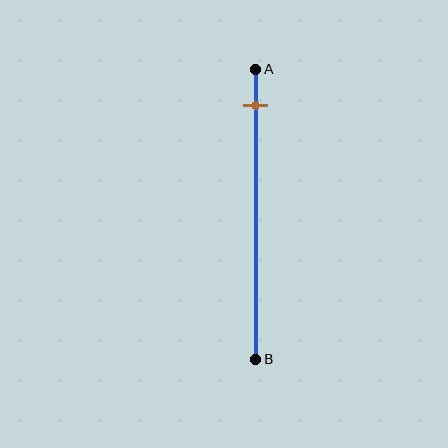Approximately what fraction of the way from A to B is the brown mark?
The brown mark is approximately 10% of the way from A to B.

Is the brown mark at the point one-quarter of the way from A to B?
No, the mark is at about 10% from A, not at the 25% one-quarter point.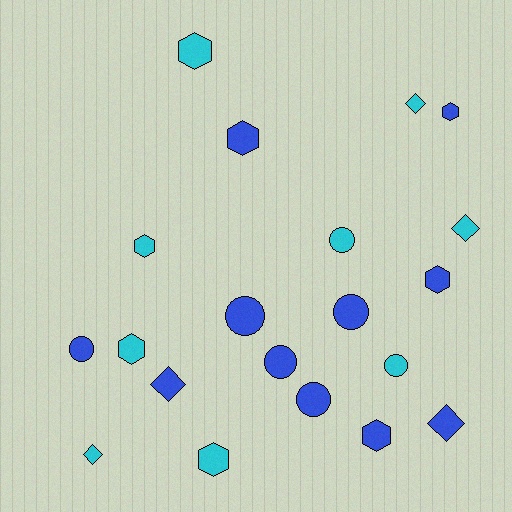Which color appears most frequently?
Blue, with 11 objects.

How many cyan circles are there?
There are 2 cyan circles.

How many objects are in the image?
There are 20 objects.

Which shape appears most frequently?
Hexagon, with 8 objects.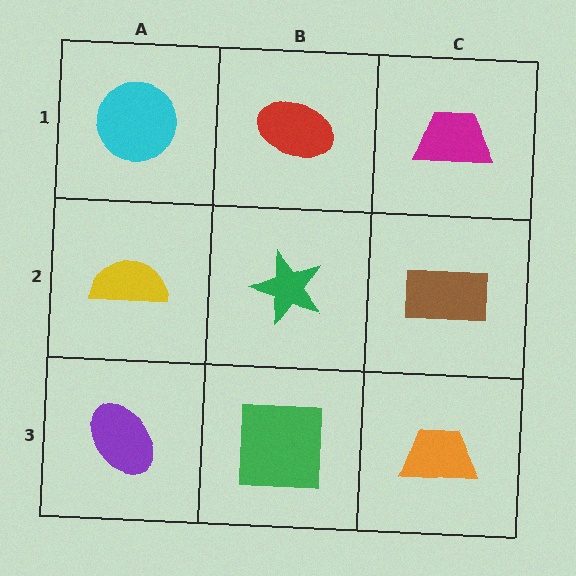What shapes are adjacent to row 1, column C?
A brown rectangle (row 2, column C), a red ellipse (row 1, column B).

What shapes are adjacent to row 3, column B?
A green star (row 2, column B), a purple ellipse (row 3, column A), an orange trapezoid (row 3, column C).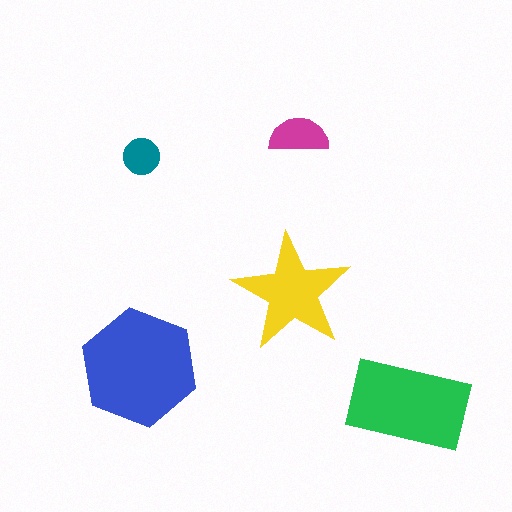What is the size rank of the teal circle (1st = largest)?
5th.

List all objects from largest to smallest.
The blue hexagon, the green rectangle, the yellow star, the magenta semicircle, the teal circle.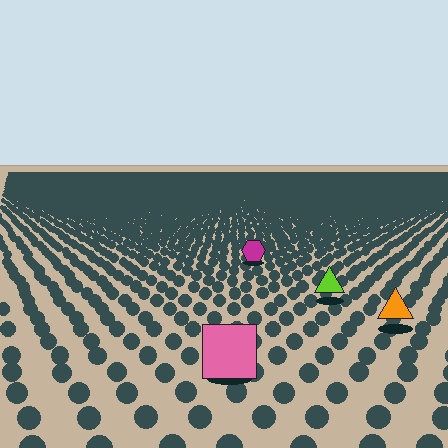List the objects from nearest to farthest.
From nearest to farthest: the pink square, the orange triangle, the lime triangle, the magenta hexagon.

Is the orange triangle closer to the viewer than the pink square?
No. The pink square is closer — you can tell from the texture gradient: the ground texture is coarser near it.